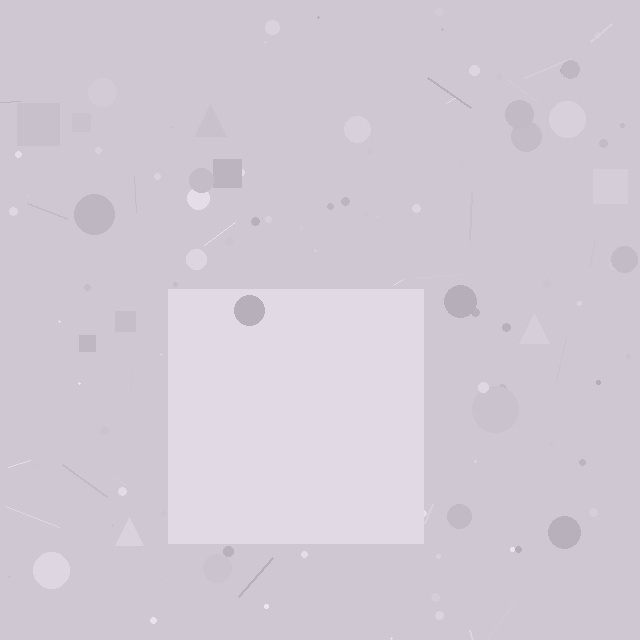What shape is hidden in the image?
A square is hidden in the image.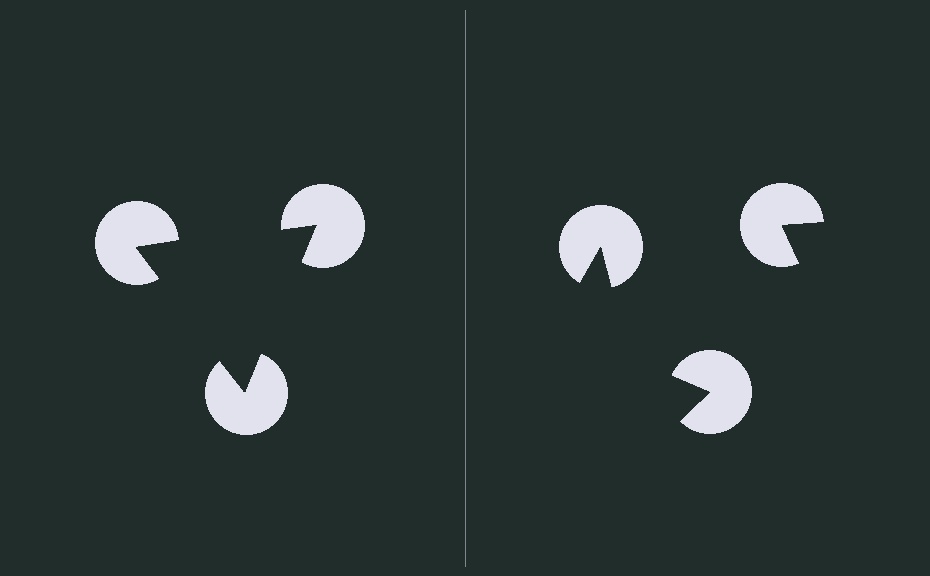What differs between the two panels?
The pac-man discs are positioned identically on both sides; only the wedge orientations differ. On the left they align to a triangle; on the right they are misaligned.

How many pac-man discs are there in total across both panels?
6 — 3 on each side.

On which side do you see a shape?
An illusory triangle appears on the left side. On the right side the wedge cuts are rotated, so no coherent shape forms.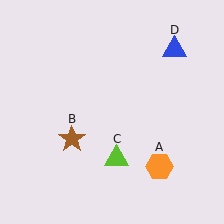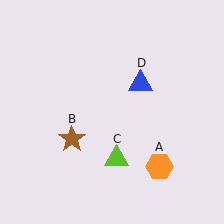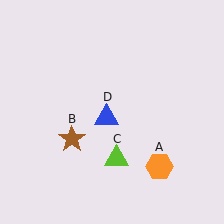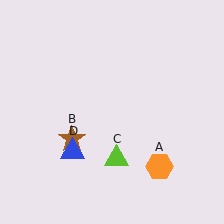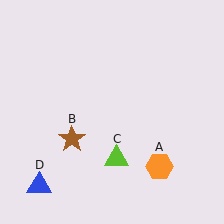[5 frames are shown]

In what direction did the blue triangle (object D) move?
The blue triangle (object D) moved down and to the left.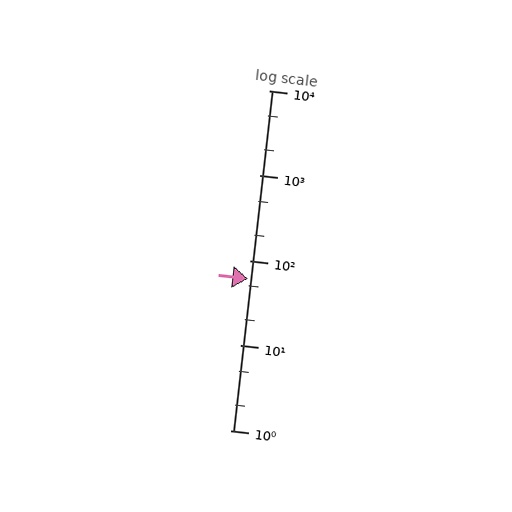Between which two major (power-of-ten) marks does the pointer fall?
The pointer is between 10 and 100.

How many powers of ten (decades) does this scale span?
The scale spans 4 decades, from 1 to 10000.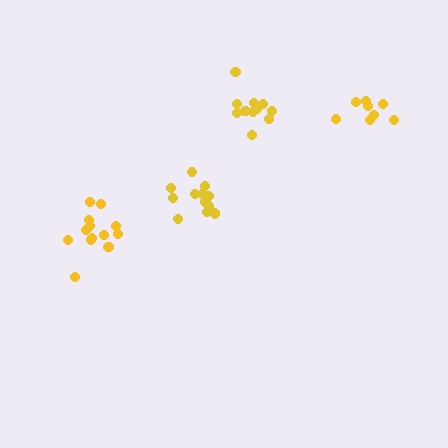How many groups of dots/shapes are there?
There are 4 groups.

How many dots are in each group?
Group 1: 8 dots, Group 2: 12 dots, Group 3: 13 dots, Group 4: 12 dots (45 total).